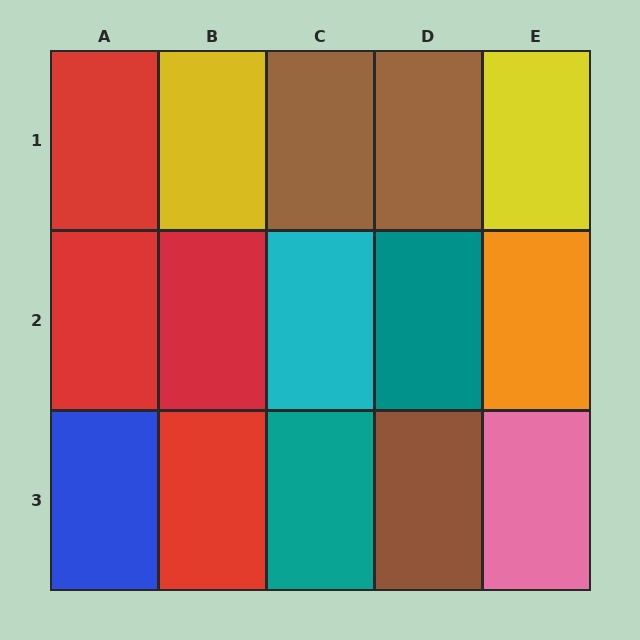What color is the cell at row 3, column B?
Red.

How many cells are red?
4 cells are red.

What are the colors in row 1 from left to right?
Red, yellow, brown, brown, yellow.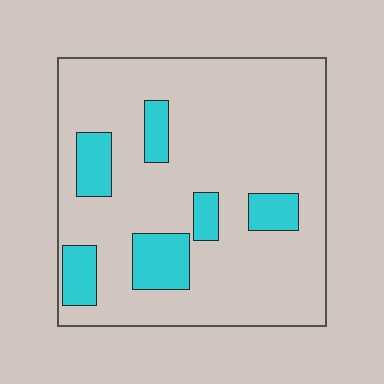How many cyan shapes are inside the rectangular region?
6.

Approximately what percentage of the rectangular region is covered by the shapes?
Approximately 15%.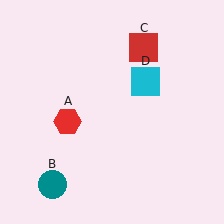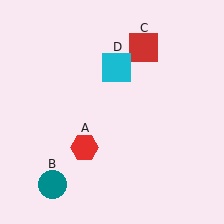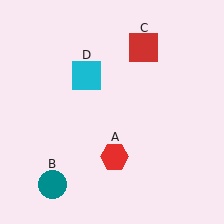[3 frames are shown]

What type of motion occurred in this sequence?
The red hexagon (object A), cyan square (object D) rotated counterclockwise around the center of the scene.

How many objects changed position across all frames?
2 objects changed position: red hexagon (object A), cyan square (object D).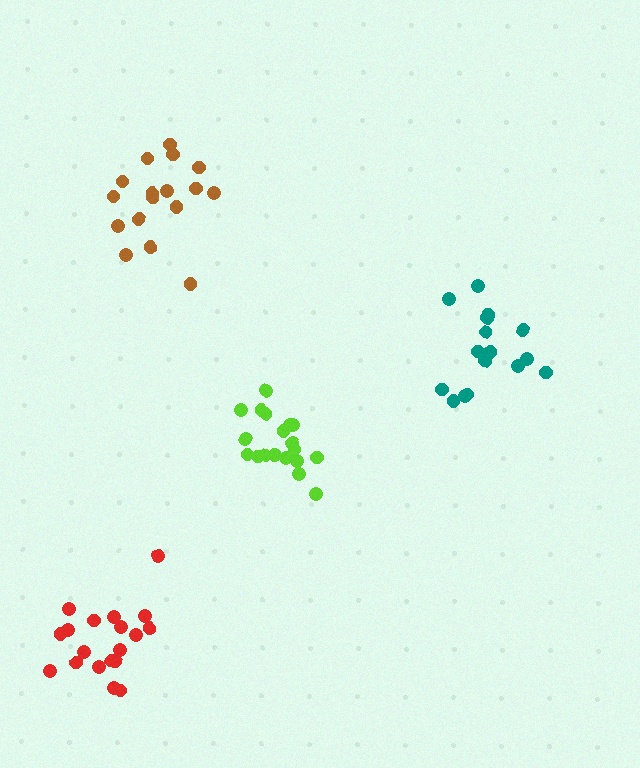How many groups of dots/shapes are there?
There are 4 groups.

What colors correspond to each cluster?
The clusters are colored: lime, teal, brown, red.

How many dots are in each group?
Group 1: 20 dots, Group 2: 16 dots, Group 3: 17 dots, Group 4: 19 dots (72 total).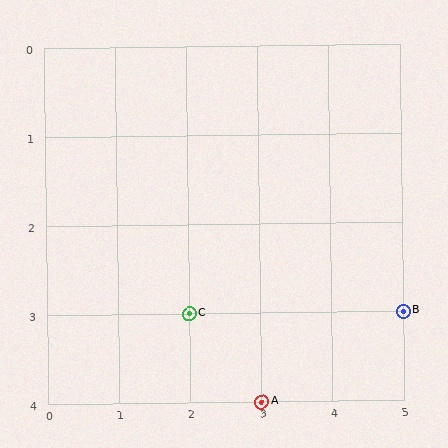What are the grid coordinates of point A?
Point A is at grid coordinates (3, 4).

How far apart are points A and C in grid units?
Points A and C are 1 column and 1 row apart (about 1.4 grid units diagonally).